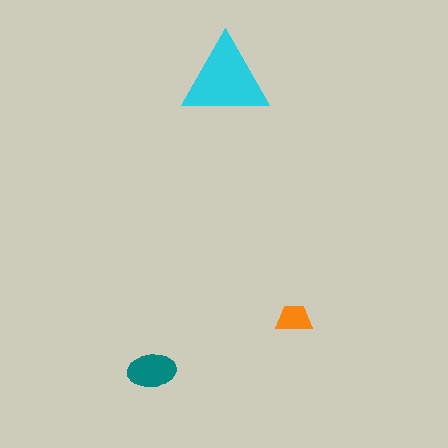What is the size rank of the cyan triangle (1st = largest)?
1st.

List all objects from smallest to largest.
The orange trapezoid, the teal ellipse, the cyan triangle.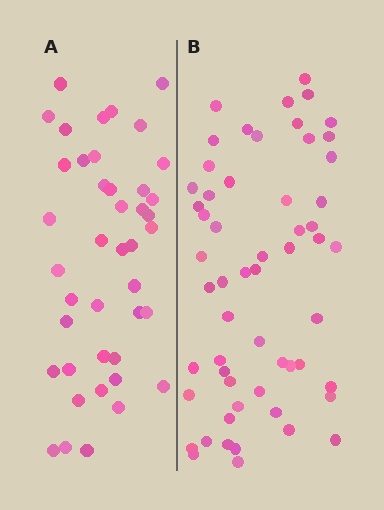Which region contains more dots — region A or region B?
Region B (the right region) has more dots.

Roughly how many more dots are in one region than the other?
Region B has approximately 15 more dots than region A.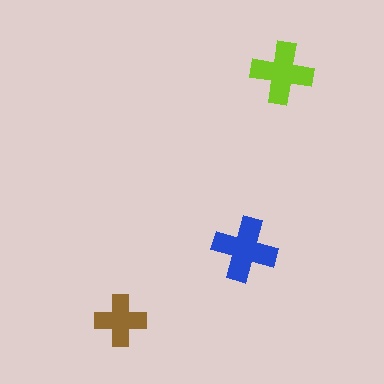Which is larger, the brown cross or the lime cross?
The lime one.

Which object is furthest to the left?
The brown cross is leftmost.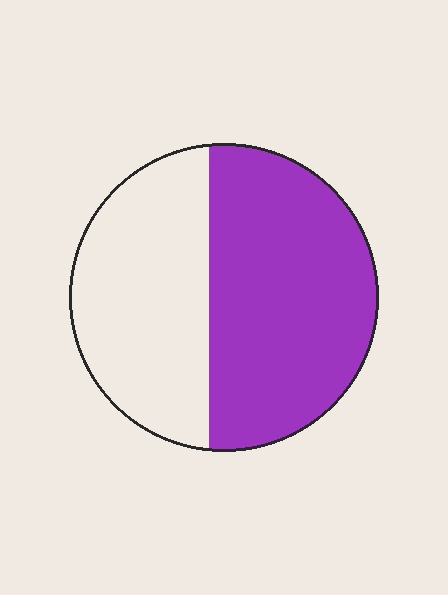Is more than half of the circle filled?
Yes.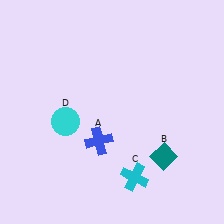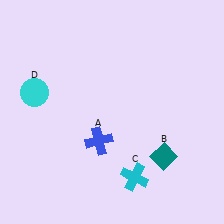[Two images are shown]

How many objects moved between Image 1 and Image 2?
1 object moved between the two images.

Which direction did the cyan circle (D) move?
The cyan circle (D) moved left.